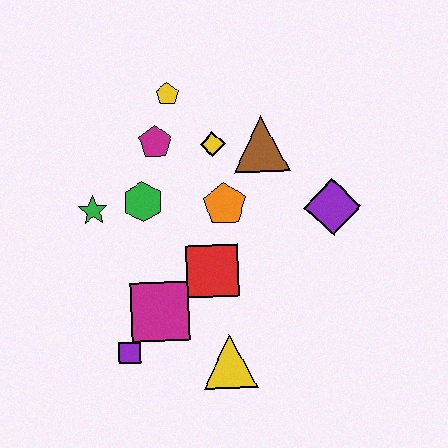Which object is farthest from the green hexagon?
The purple diamond is farthest from the green hexagon.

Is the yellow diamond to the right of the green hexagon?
Yes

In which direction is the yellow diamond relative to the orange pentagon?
The yellow diamond is above the orange pentagon.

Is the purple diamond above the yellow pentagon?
No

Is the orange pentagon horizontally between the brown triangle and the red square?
Yes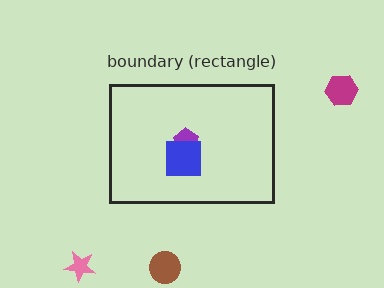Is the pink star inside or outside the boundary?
Outside.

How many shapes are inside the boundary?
2 inside, 3 outside.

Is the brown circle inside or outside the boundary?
Outside.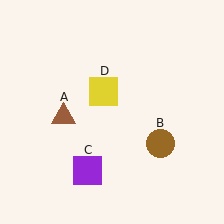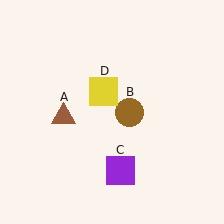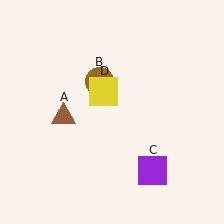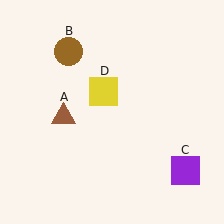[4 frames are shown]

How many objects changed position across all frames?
2 objects changed position: brown circle (object B), purple square (object C).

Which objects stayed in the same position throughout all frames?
Brown triangle (object A) and yellow square (object D) remained stationary.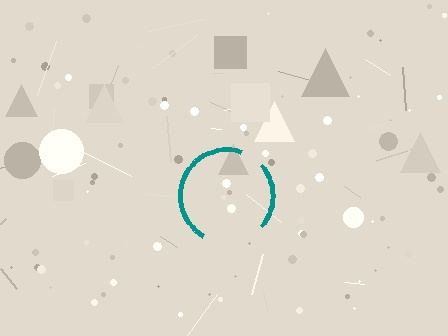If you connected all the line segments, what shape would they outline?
They would outline a circle.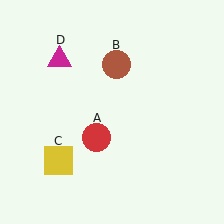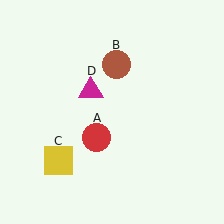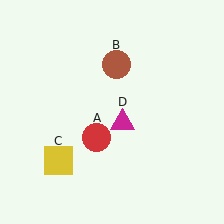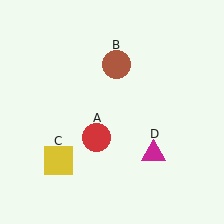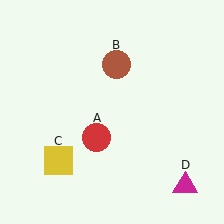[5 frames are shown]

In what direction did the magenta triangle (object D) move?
The magenta triangle (object D) moved down and to the right.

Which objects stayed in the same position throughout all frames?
Red circle (object A) and brown circle (object B) and yellow square (object C) remained stationary.